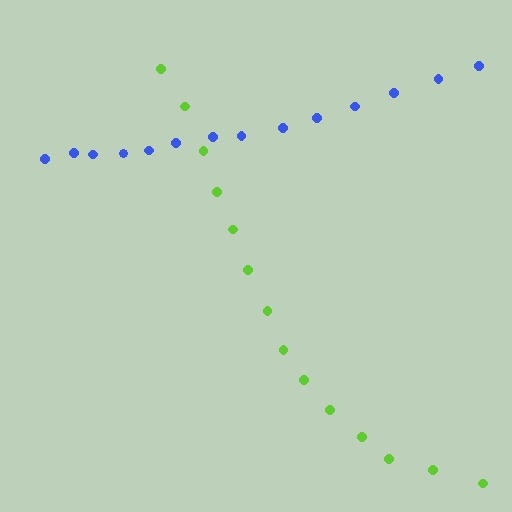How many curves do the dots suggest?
There are 2 distinct paths.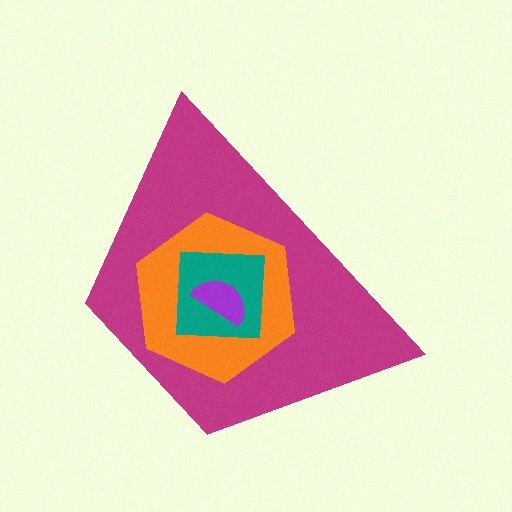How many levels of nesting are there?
4.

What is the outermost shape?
The magenta trapezoid.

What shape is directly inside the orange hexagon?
The teal square.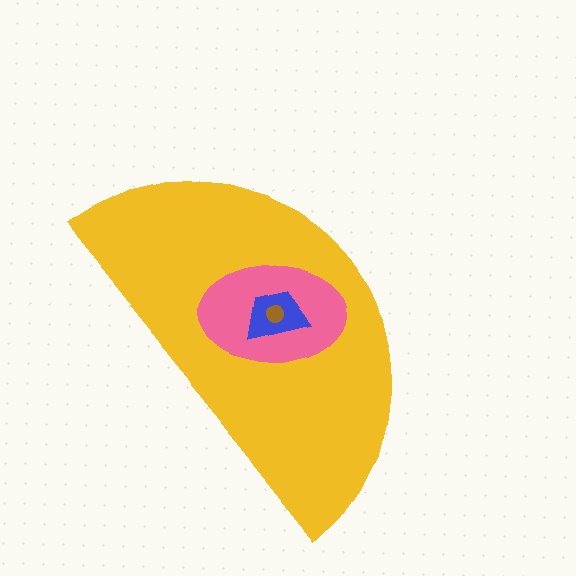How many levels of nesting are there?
4.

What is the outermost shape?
The yellow semicircle.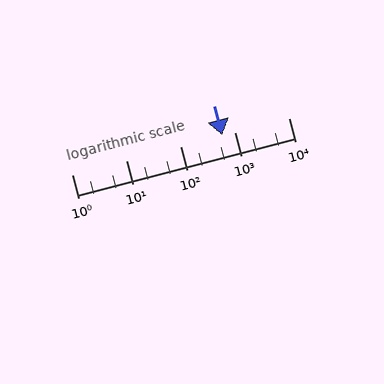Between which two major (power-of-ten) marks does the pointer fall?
The pointer is between 100 and 1000.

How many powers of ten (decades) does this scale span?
The scale spans 4 decades, from 1 to 10000.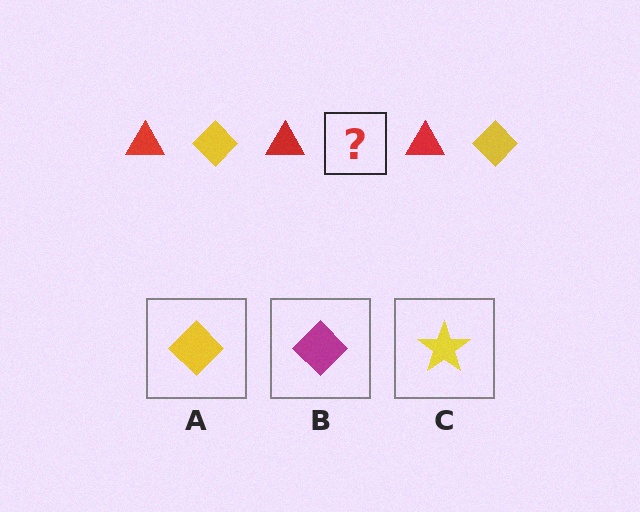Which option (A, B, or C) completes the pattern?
A.